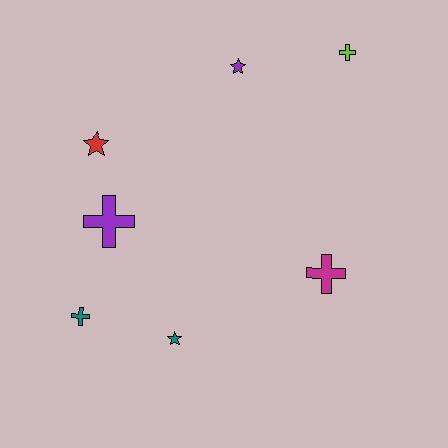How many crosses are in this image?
There are 4 crosses.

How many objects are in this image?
There are 7 objects.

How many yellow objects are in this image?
There are no yellow objects.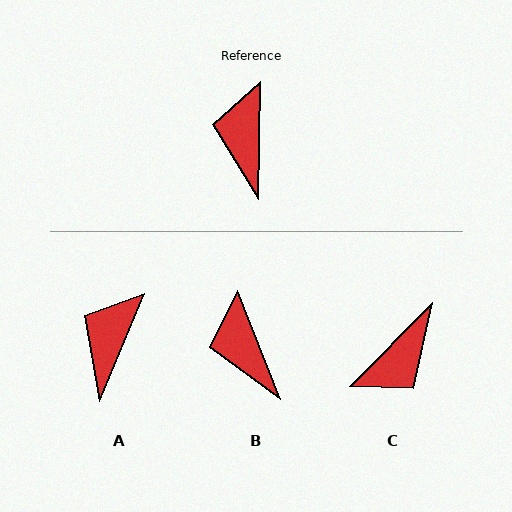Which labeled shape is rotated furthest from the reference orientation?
C, about 137 degrees away.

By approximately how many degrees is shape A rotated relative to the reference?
Approximately 21 degrees clockwise.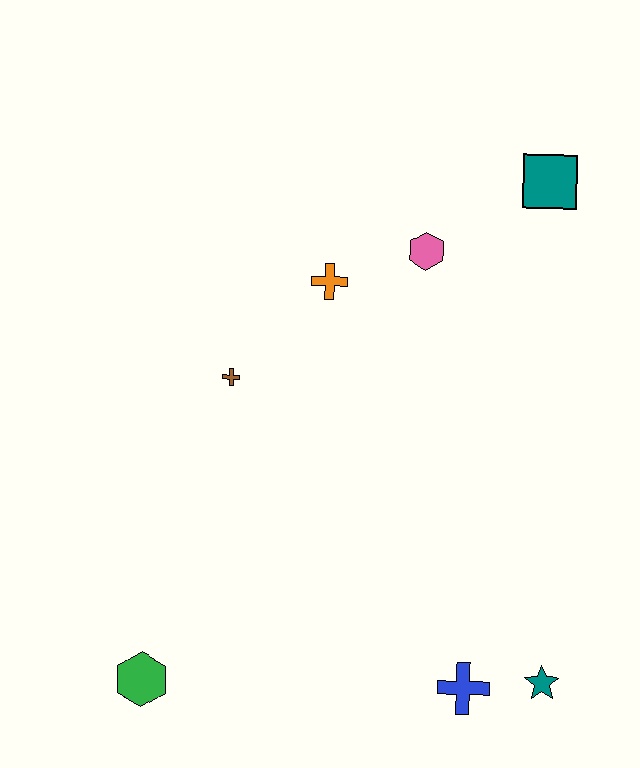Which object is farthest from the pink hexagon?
The green hexagon is farthest from the pink hexagon.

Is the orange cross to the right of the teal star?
No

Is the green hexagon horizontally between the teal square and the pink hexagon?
No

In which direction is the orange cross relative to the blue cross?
The orange cross is above the blue cross.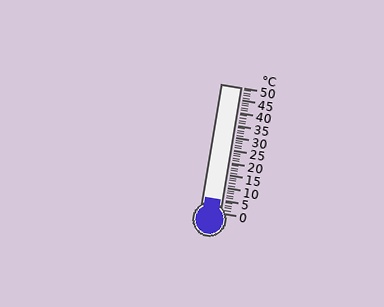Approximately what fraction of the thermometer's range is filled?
The thermometer is filled to approximately 10% of its range.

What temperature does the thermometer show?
The thermometer shows approximately 5°C.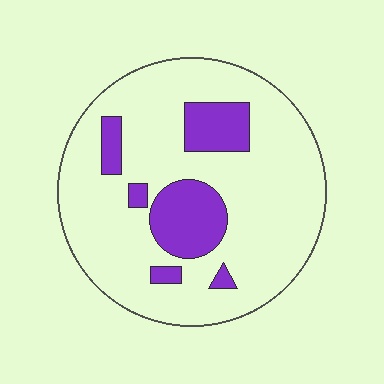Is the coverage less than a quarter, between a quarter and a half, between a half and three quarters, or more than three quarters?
Less than a quarter.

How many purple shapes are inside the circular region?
6.